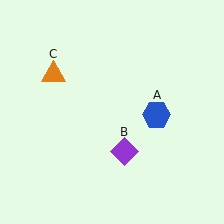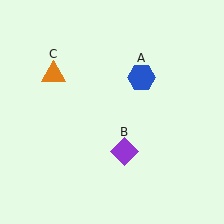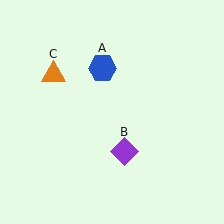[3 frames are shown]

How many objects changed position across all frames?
1 object changed position: blue hexagon (object A).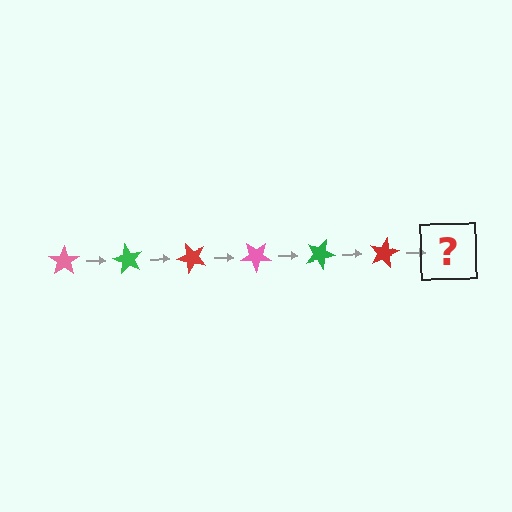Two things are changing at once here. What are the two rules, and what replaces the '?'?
The two rules are that it rotates 60 degrees each step and the color cycles through pink, green, and red. The '?' should be a pink star, rotated 360 degrees from the start.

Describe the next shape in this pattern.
It should be a pink star, rotated 360 degrees from the start.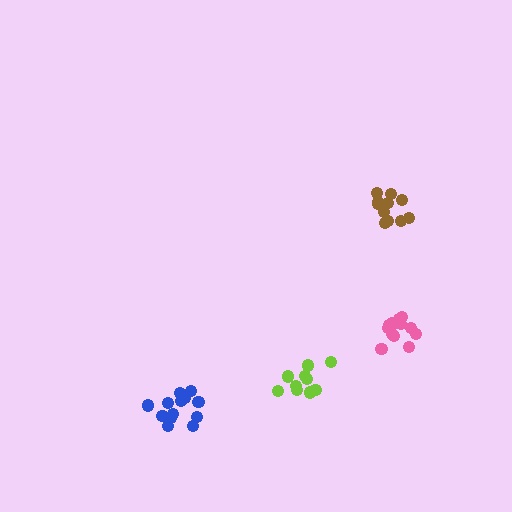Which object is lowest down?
The blue cluster is bottommost.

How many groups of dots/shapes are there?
There are 4 groups.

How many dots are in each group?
Group 1: 11 dots, Group 2: 14 dots, Group 3: 10 dots, Group 4: 13 dots (48 total).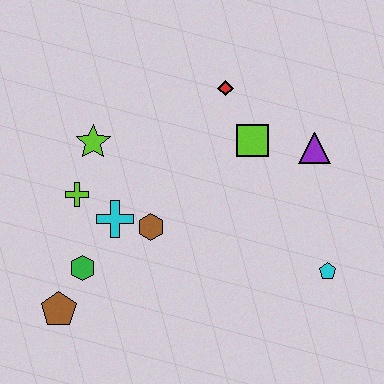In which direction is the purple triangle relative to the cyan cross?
The purple triangle is to the right of the cyan cross.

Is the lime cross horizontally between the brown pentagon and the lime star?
Yes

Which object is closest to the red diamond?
The lime square is closest to the red diamond.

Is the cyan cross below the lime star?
Yes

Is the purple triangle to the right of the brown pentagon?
Yes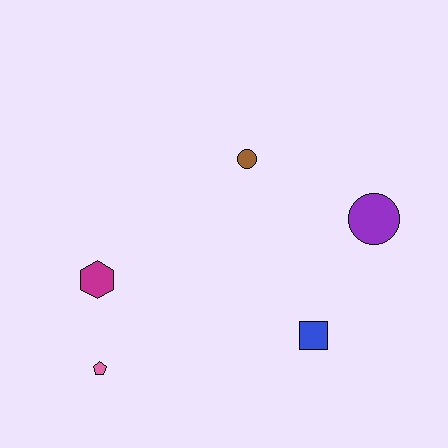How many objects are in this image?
There are 5 objects.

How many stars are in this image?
There are no stars.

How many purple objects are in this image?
There is 1 purple object.